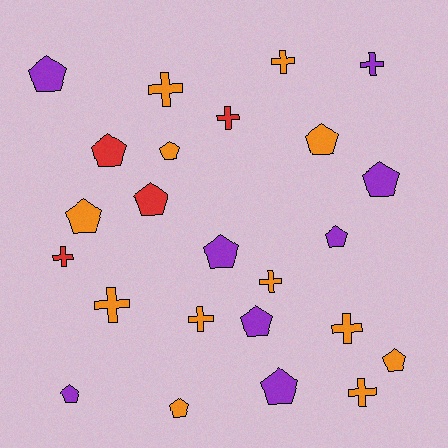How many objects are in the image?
There are 24 objects.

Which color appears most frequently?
Orange, with 12 objects.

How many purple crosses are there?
There is 1 purple cross.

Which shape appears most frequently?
Pentagon, with 14 objects.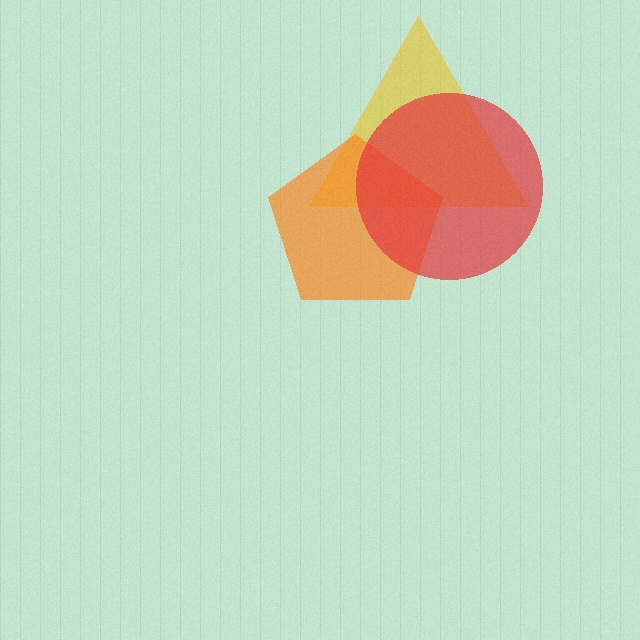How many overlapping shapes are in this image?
There are 3 overlapping shapes in the image.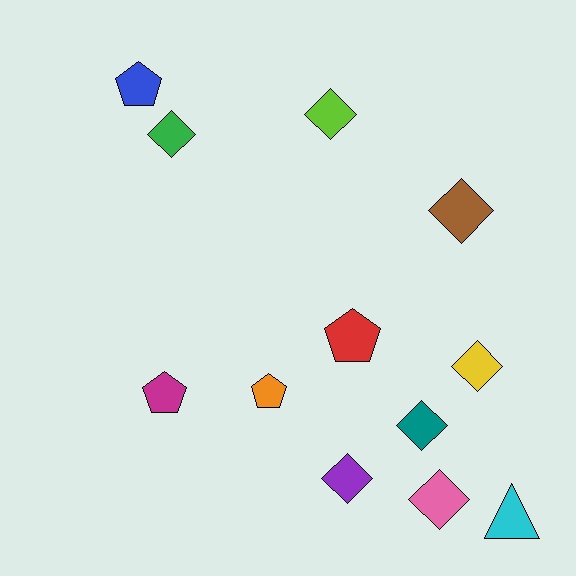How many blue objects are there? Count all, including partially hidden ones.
There is 1 blue object.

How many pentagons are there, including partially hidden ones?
There are 4 pentagons.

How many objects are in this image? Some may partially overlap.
There are 12 objects.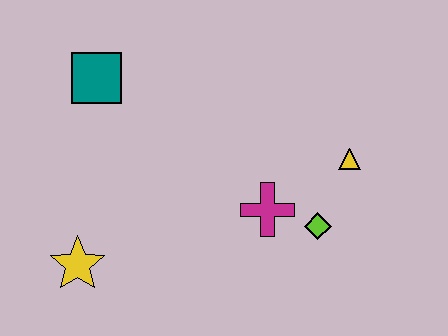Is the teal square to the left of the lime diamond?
Yes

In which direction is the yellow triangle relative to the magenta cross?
The yellow triangle is to the right of the magenta cross.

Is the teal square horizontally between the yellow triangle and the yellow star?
Yes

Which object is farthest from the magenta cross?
The teal square is farthest from the magenta cross.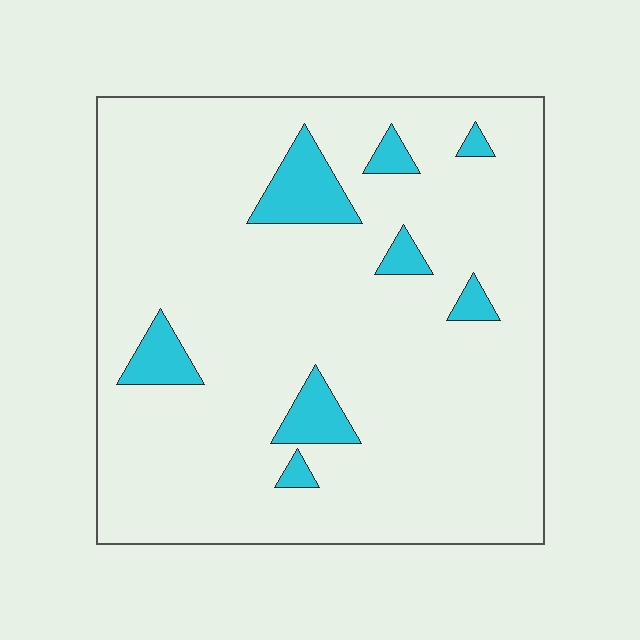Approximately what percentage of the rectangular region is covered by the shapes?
Approximately 10%.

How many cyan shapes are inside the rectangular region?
8.